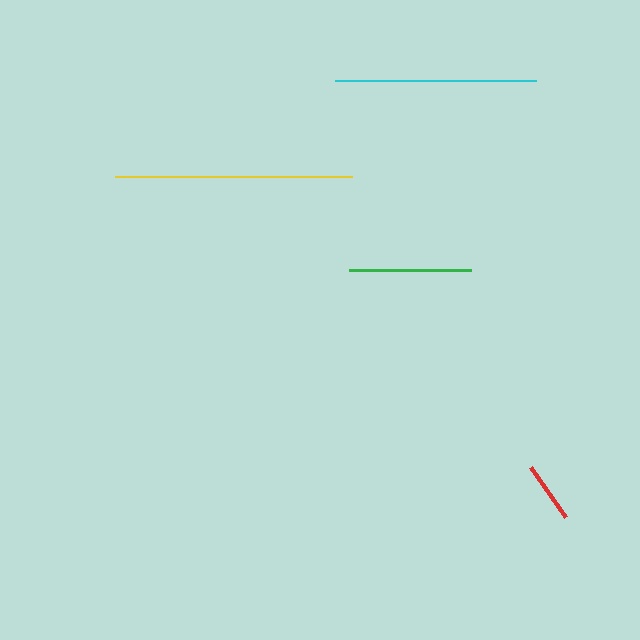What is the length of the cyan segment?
The cyan segment is approximately 201 pixels long.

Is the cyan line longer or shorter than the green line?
The cyan line is longer than the green line.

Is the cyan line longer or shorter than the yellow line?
The yellow line is longer than the cyan line.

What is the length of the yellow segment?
The yellow segment is approximately 237 pixels long.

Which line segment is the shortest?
The red line is the shortest at approximately 61 pixels.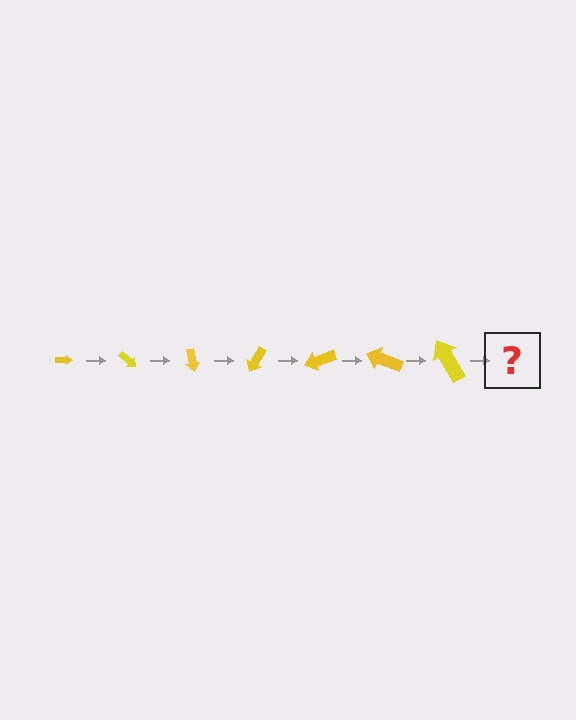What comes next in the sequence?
The next element should be an arrow, larger than the previous one and rotated 280 degrees from the start.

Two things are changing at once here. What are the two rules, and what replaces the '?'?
The two rules are that the arrow grows larger each step and it rotates 40 degrees each step. The '?' should be an arrow, larger than the previous one and rotated 280 degrees from the start.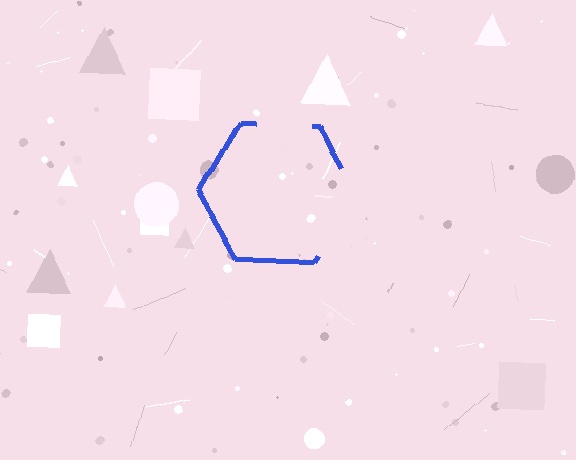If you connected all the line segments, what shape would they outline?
They would outline a hexagon.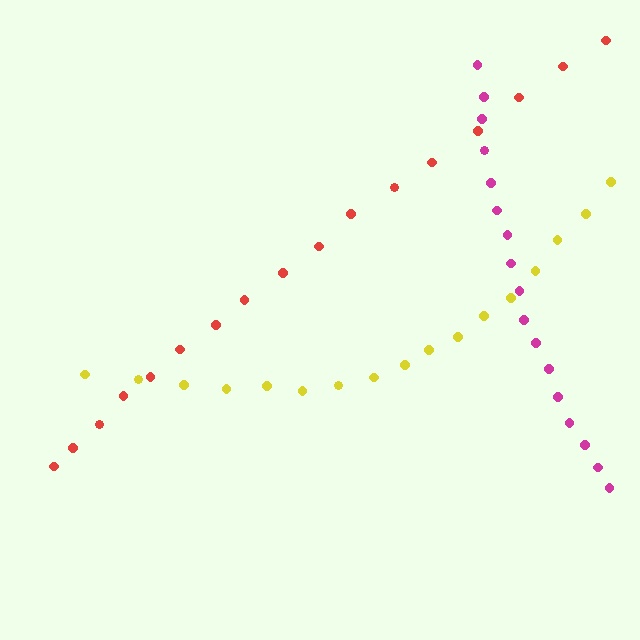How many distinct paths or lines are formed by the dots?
There are 3 distinct paths.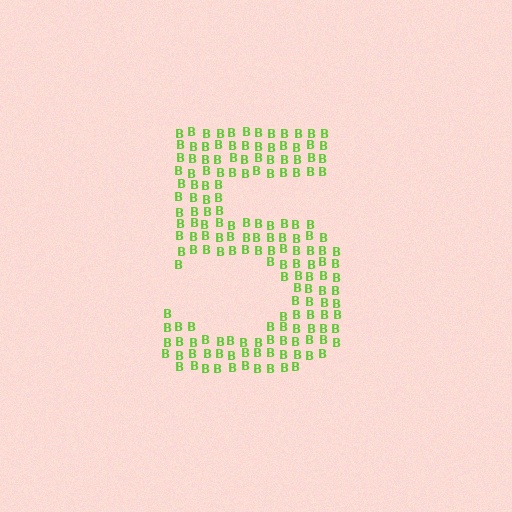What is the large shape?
The large shape is the digit 5.